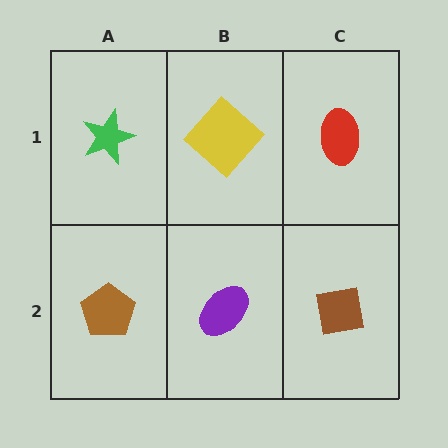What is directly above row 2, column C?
A red ellipse.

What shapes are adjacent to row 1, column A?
A brown pentagon (row 2, column A), a yellow diamond (row 1, column B).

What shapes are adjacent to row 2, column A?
A green star (row 1, column A), a purple ellipse (row 2, column B).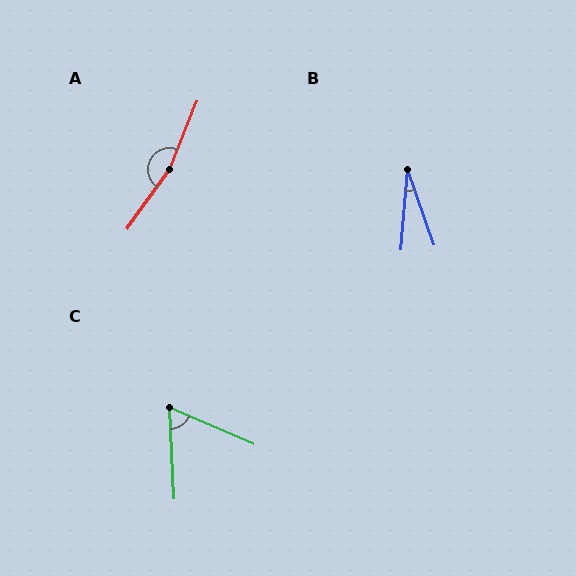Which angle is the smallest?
B, at approximately 24 degrees.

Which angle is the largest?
A, at approximately 166 degrees.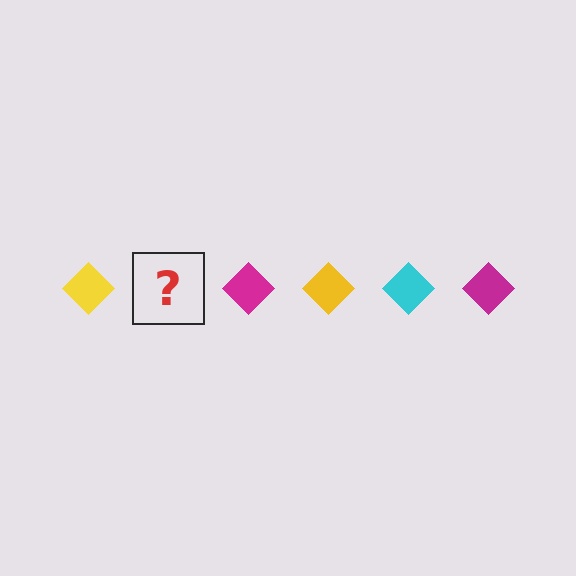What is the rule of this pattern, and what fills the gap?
The rule is that the pattern cycles through yellow, cyan, magenta diamonds. The gap should be filled with a cyan diamond.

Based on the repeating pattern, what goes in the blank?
The blank should be a cyan diamond.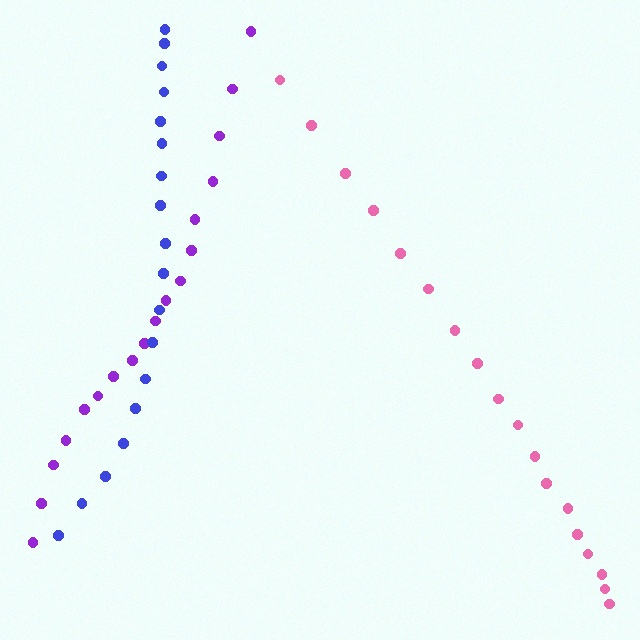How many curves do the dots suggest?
There are 3 distinct paths.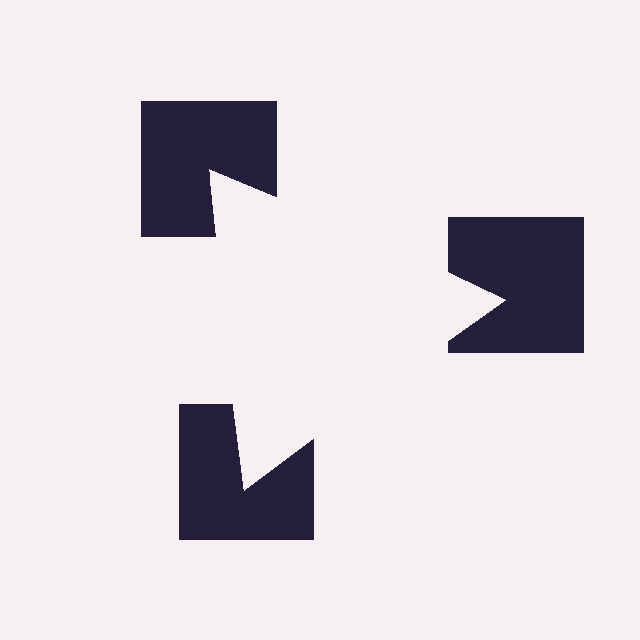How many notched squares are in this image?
There are 3 — one at each vertex of the illusory triangle.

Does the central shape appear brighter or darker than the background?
It typically appears slightly brighter than the background, even though no actual brightness change is drawn.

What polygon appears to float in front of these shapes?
An illusory triangle — its edges are inferred from the aligned wedge cuts in the notched squares, not physically drawn.